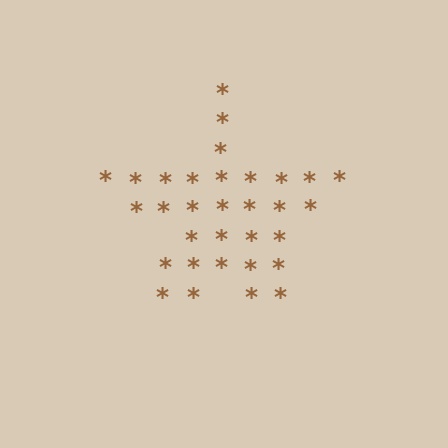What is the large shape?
The large shape is a star.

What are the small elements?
The small elements are asterisks.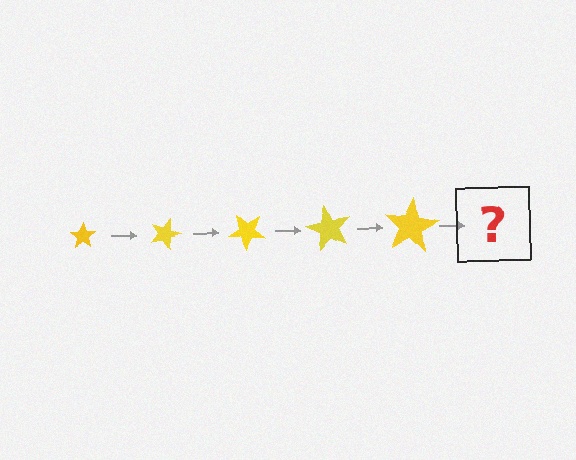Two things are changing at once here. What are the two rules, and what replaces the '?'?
The two rules are that the star grows larger each step and it rotates 20 degrees each step. The '?' should be a star, larger than the previous one and rotated 100 degrees from the start.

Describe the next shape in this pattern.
It should be a star, larger than the previous one and rotated 100 degrees from the start.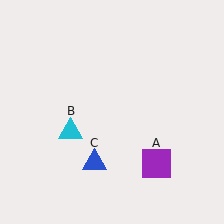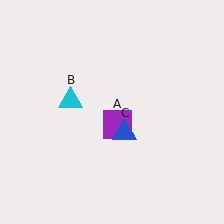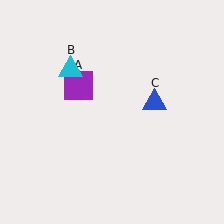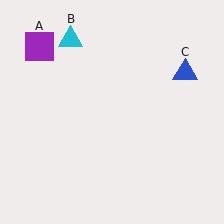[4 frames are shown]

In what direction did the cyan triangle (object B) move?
The cyan triangle (object B) moved up.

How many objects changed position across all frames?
3 objects changed position: purple square (object A), cyan triangle (object B), blue triangle (object C).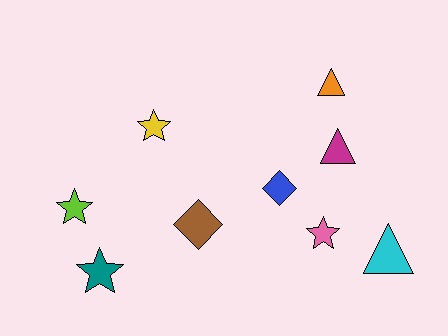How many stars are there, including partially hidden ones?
There are 4 stars.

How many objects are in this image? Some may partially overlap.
There are 9 objects.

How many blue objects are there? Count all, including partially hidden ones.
There is 1 blue object.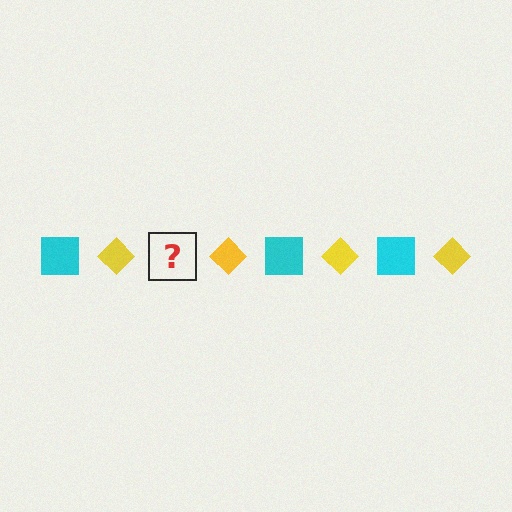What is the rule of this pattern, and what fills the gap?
The rule is that the pattern alternates between cyan square and yellow diamond. The gap should be filled with a cyan square.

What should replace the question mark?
The question mark should be replaced with a cyan square.